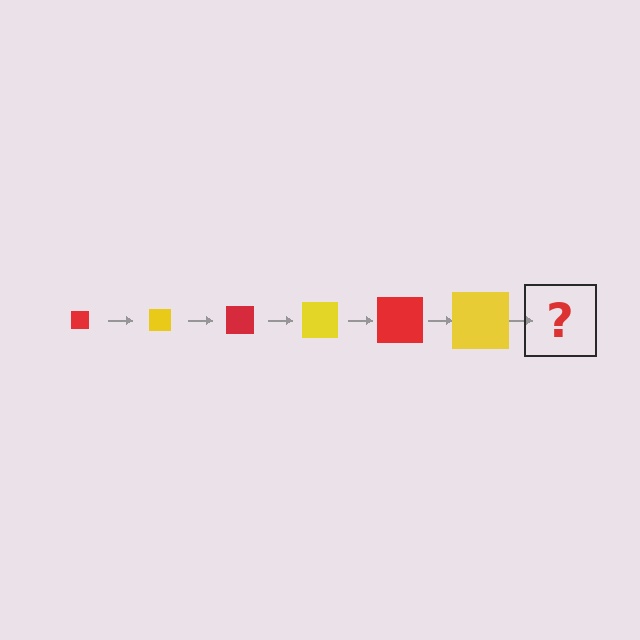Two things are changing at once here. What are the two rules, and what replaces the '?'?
The two rules are that the square grows larger each step and the color cycles through red and yellow. The '?' should be a red square, larger than the previous one.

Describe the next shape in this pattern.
It should be a red square, larger than the previous one.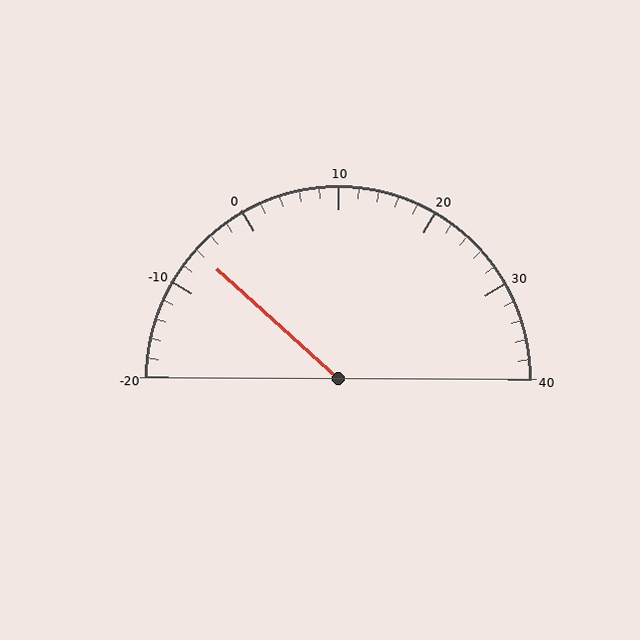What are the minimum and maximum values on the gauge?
The gauge ranges from -20 to 40.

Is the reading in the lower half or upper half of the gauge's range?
The reading is in the lower half of the range (-20 to 40).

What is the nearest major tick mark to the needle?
The nearest major tick mark is -10.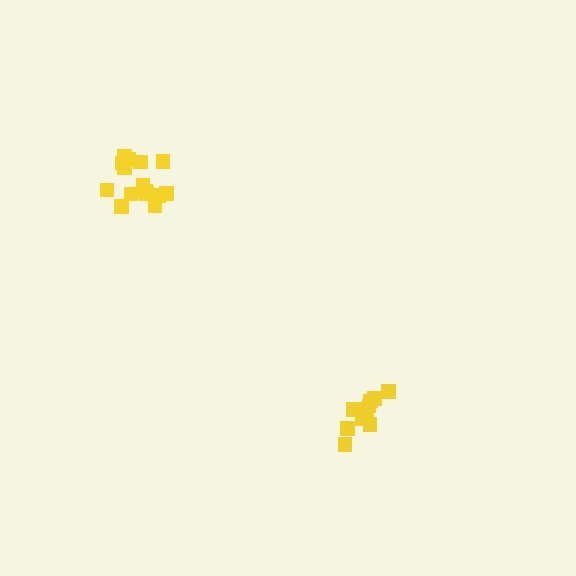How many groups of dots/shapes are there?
There are 2 groups.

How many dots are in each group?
Group 1: 11 dots, Group 2: 15 dots (26 total).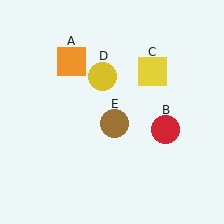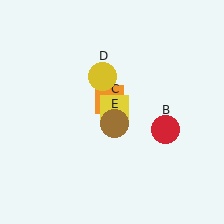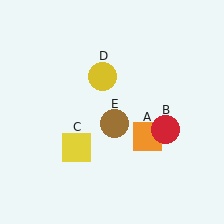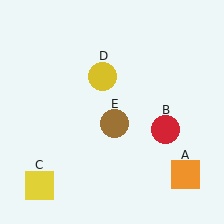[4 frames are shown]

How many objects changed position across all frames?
2 objects changed position: orange square (object A), yellow square (object C).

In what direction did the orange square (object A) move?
The orange square (object A) moved down and to the right.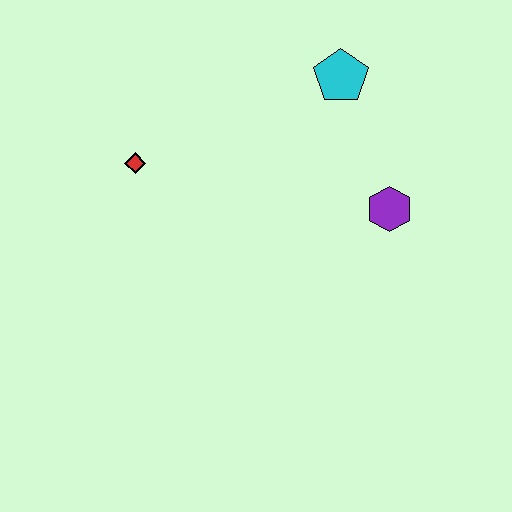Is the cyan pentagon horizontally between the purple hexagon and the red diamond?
Yes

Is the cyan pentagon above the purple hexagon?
Yes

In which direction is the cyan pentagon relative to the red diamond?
The cyan pentagon is to the right of the red diamond.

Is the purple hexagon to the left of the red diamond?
No